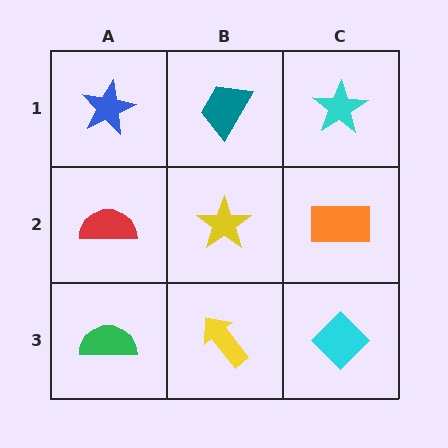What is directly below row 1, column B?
A yellow star.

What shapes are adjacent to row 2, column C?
A cyan star (row 1, column C), a cyan diamond (row 3, column C), a yellow star (row 2, column B).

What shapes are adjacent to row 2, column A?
A blue star (row 1, column A), a green semicircle (row 3, column A), a yellow star (row 2, column B).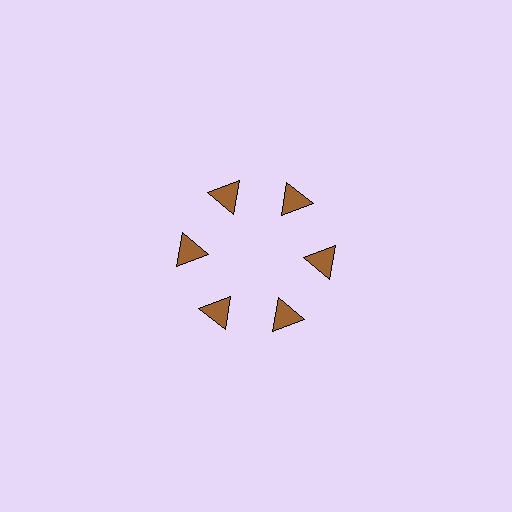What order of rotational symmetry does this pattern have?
This pattern has 6-fold rotational symmetry.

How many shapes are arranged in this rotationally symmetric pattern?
There are 6 shapes, arranged in 6 groups of 1.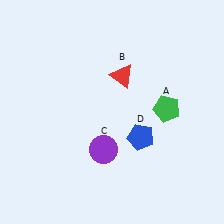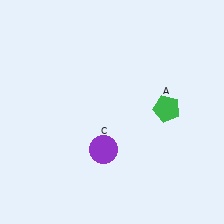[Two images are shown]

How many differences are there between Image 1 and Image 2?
There are 2 differences between the two images.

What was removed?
The blue pentagon (D), the red triangle (B) were removed in Image 2.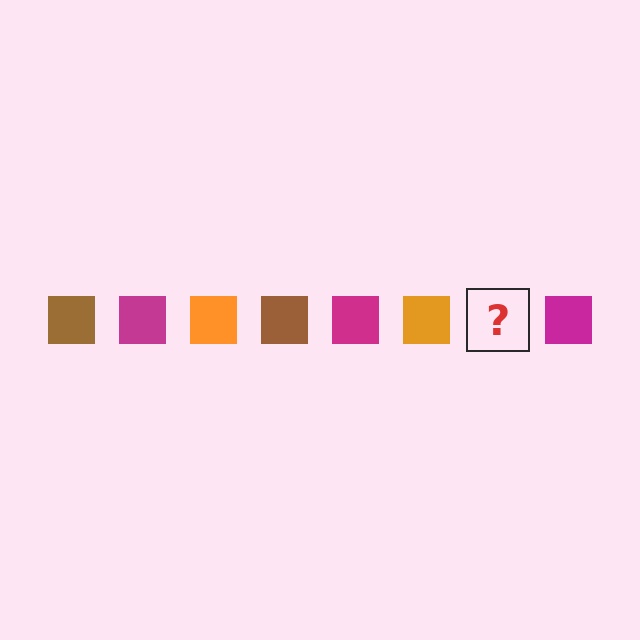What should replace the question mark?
The question mark should be replaced with a brown square.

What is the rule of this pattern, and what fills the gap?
The rule is that the pattern cycles through brown, magenta, orange squares. The gap should be filled with a brown square.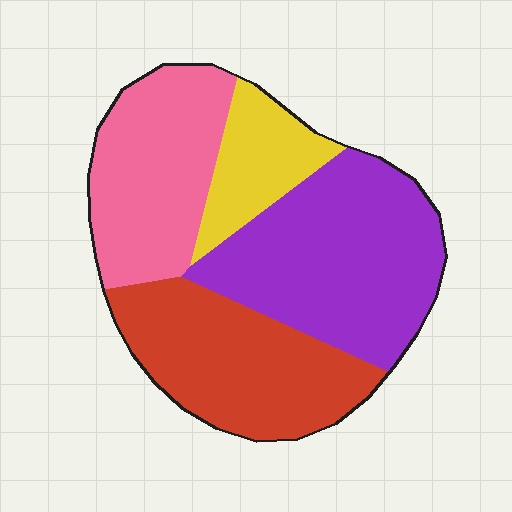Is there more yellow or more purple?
Purple.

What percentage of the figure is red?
Red covers roughly 30% of the figure.